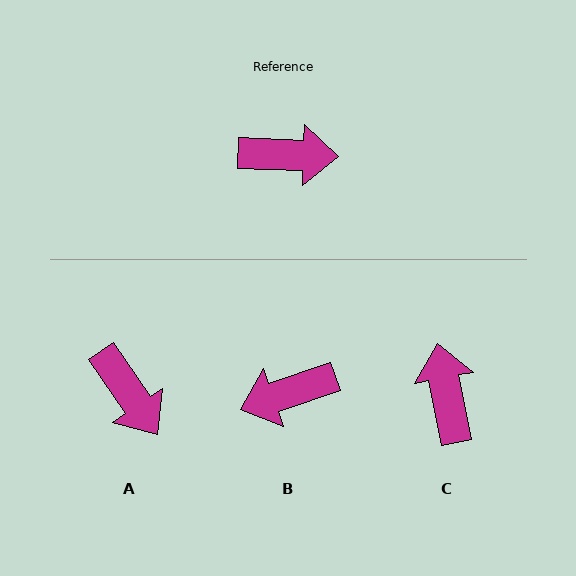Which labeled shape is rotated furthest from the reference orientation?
B, about 159 degrees away.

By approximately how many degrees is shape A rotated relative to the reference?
Approximately 54 degrees clockwise.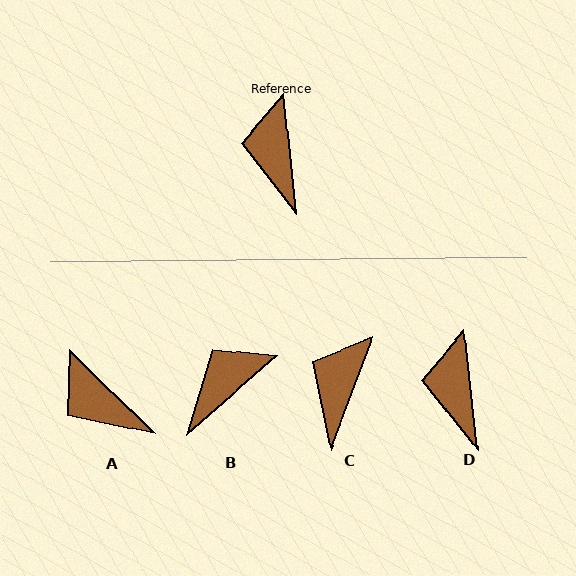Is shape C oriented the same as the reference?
No, it is off by about 27 degrees.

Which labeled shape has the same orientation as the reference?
D.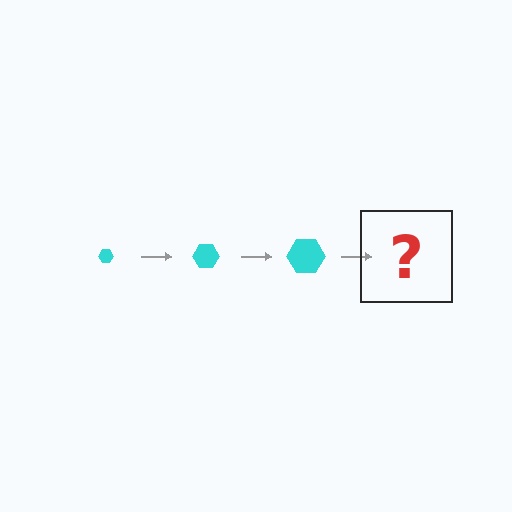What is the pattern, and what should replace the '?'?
The pattern is that the hexagon gets progressively larger each step. The '?' should be a cyan hexagon, larger than the previous one.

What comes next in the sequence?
The next element should be a cyan hexagon, larger than the previous one.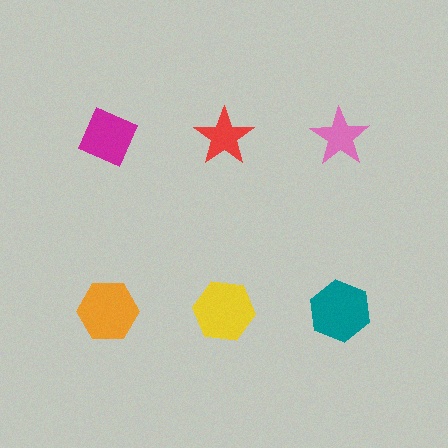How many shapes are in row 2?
3 shapes.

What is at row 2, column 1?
An orange hexagon.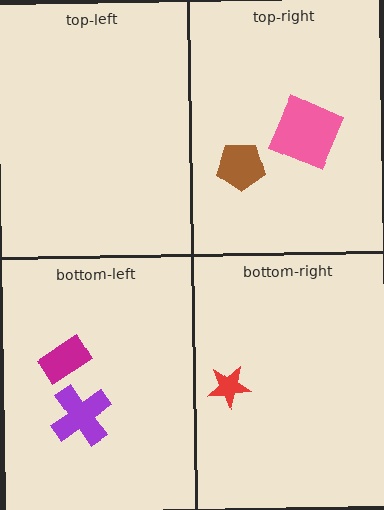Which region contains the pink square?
The top-right region.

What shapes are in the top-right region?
The brown pentagon, the pink square.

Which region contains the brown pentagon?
The top-right region.